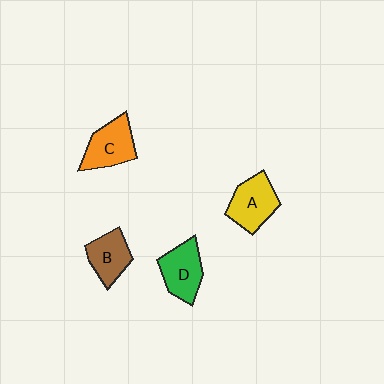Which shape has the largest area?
Shape A (yellow).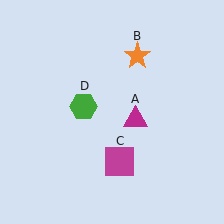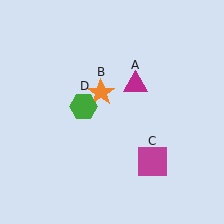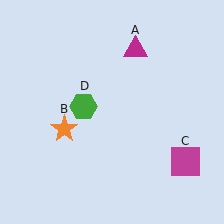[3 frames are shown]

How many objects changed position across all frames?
3 objects changed position: magenta triangle (object A), orange star (object B), magenta square (object C).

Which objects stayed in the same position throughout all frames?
Green hexagon (object D) remained stationary.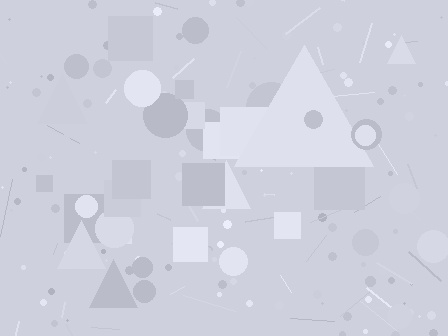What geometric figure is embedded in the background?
A triangle is embedded in the background.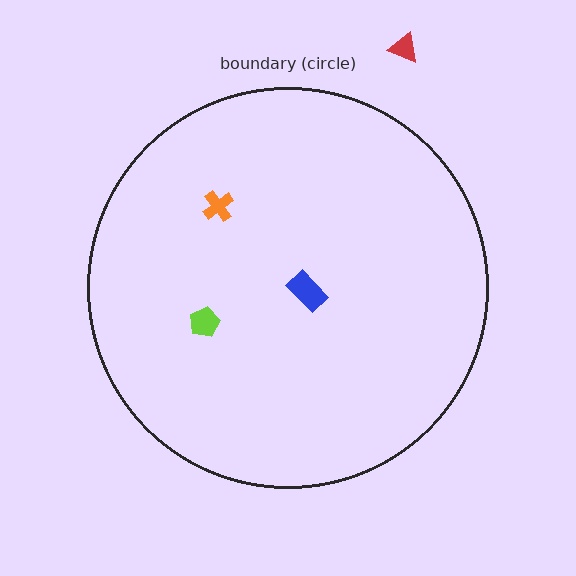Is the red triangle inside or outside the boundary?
Outside.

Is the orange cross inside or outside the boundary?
Inside.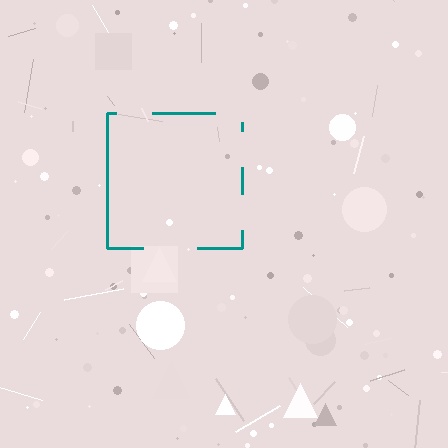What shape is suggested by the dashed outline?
The dashed outline suggests a square.